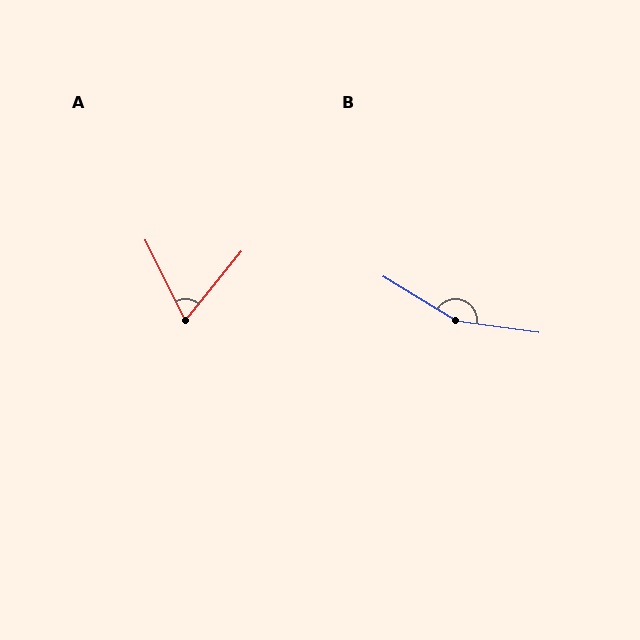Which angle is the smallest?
A, at approximately 65 degrees.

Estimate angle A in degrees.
Approximately 65 degrees.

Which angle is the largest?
B, at approximately 157 degrees.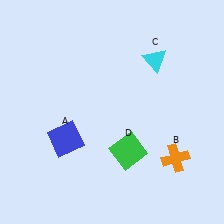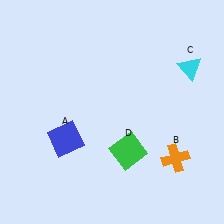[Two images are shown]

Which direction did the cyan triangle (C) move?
The cyan triangle (C) moved right.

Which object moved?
The cyan triangle (C) moved right.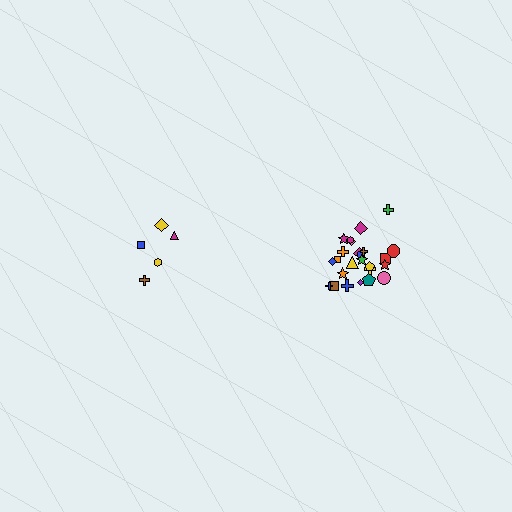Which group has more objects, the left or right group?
The right group.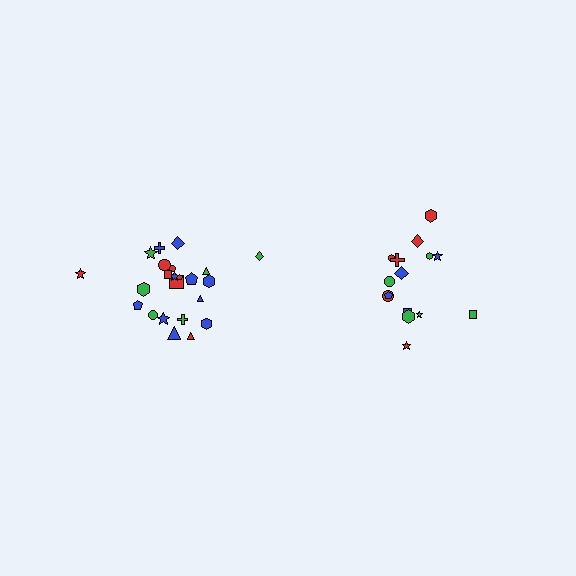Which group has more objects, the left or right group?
The left group.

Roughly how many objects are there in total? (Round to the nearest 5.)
Roughly 40 objects in total.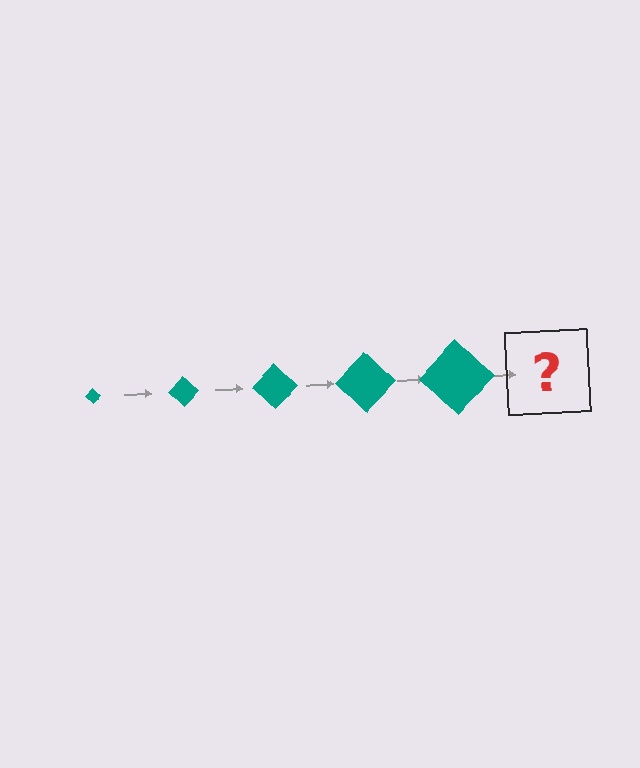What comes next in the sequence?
The next element should be a teal diamond, larger than the previous one.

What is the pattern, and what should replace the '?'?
The pattern is that the diamond gets progressively larger each step. The '?' should be a teal diamond, larger than the previous one.